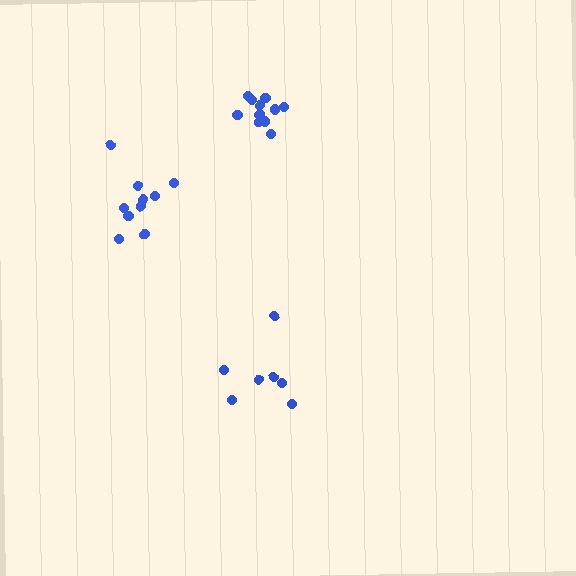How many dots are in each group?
Group 1: 10 dots, Group 2: 7 dots, Group 3: 12 dots (29 total).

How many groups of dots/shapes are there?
There are 3 groups.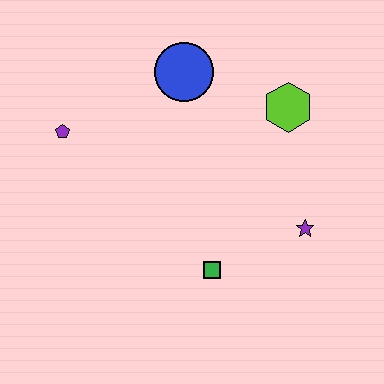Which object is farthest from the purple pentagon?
The purple star is farthest from the purple pentagon.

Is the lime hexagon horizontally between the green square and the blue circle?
No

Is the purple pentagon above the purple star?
Yes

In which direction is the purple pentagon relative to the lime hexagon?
The purple pentagon is to the left of the lime hexagon.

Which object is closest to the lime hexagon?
The blue circle is closest to the lime hexagon.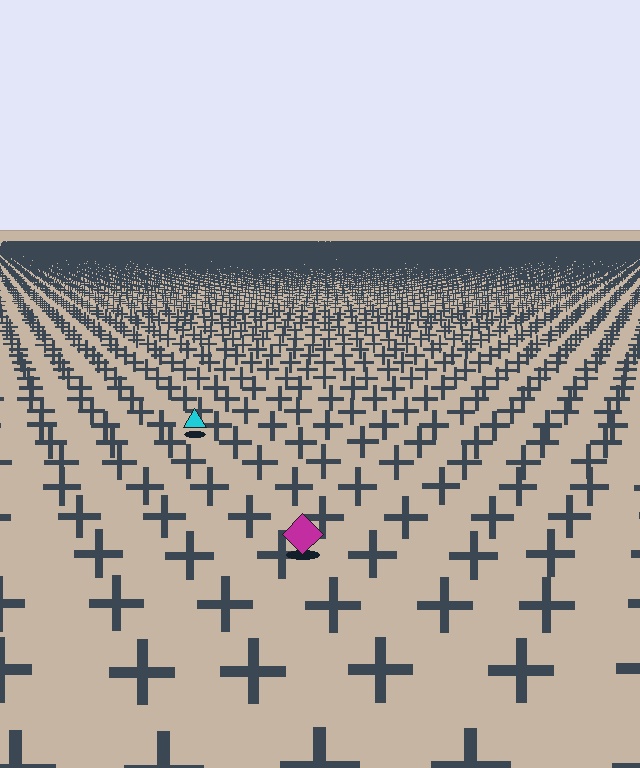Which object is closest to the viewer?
The magenta diamond is closest. The texture marks near it are larger and more spread out.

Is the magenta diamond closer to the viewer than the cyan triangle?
Yes. The magenta diamond is closer — you can tell from the texture gradient: the ground texture is coarser near it.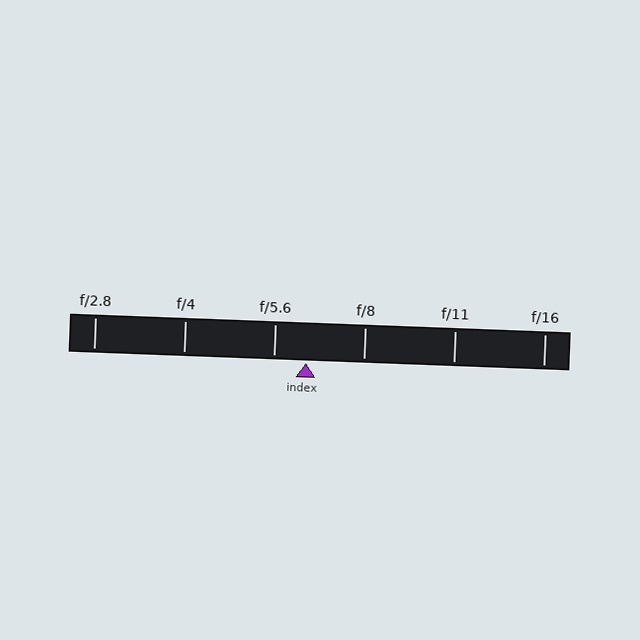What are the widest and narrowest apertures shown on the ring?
The widest aperture shown is f/2.8 and the narrowest is f/16.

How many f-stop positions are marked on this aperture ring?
There are 6 f-stop positions marked.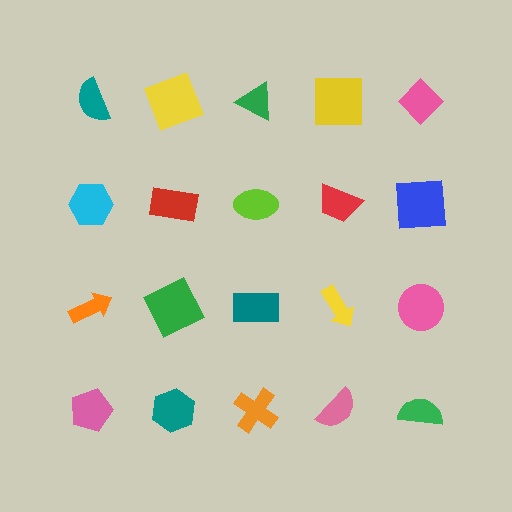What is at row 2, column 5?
A blue square.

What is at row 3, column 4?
A yellow arrow.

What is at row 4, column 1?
A pink pentagon.